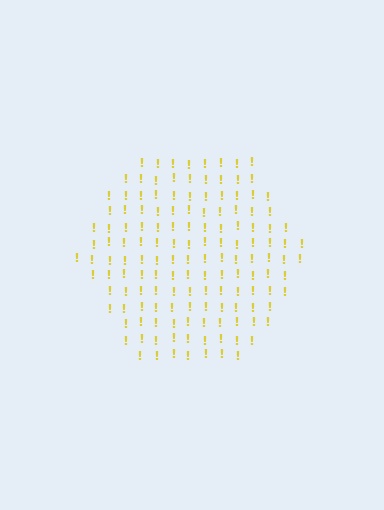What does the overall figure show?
The overall figure shows a hexagon.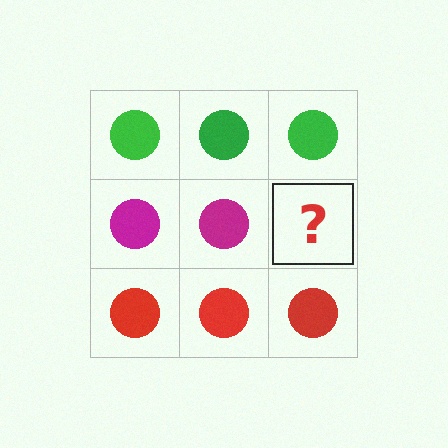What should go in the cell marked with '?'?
The missing cell should contain a magenta circle.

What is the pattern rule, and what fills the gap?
The rule is that each row has a consistent color. The gap should be filled with a magenta circle.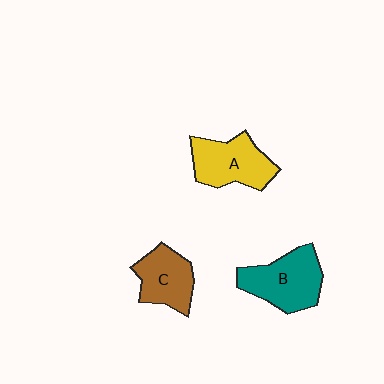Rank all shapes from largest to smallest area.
From largest to smallest: B (teal), A (yellow), C (brown).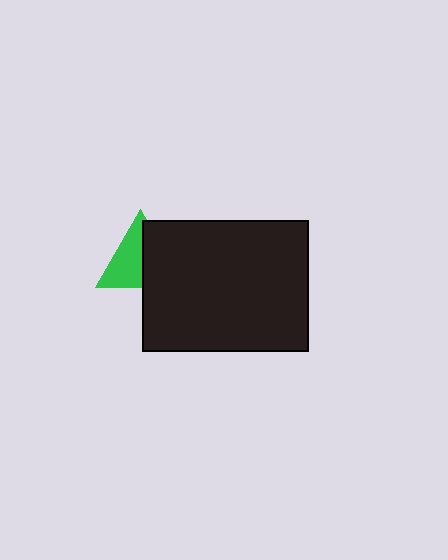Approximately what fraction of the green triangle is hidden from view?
Roughly 47% of the green triangle is hidden behind the black rectangle.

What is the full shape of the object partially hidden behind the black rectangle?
The partially hidden object is a green triangle.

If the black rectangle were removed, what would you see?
You would see the complete green triangle.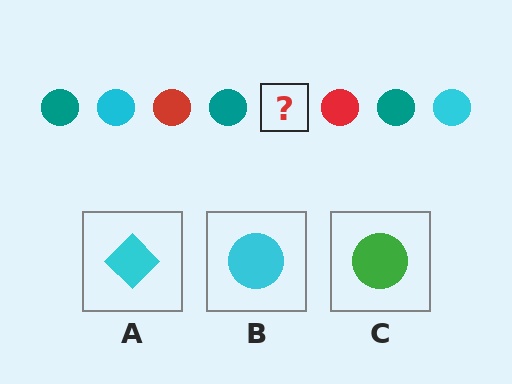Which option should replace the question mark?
Option B.